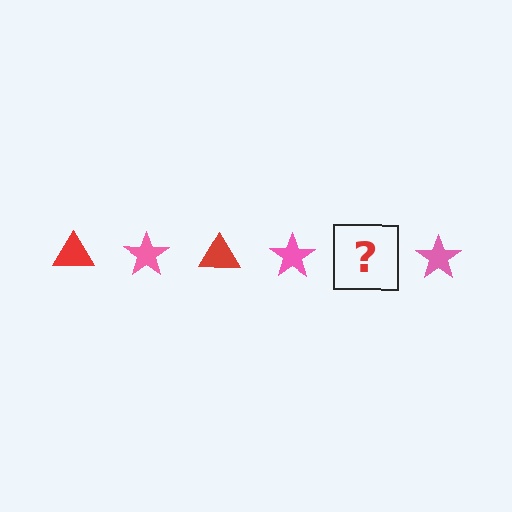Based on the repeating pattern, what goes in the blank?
The blank should be a red triangle.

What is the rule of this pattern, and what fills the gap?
The rule is that the pattern alternates between red triangle and pink star. The gap should be filled with a red triangle.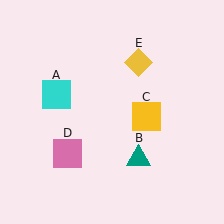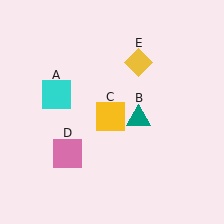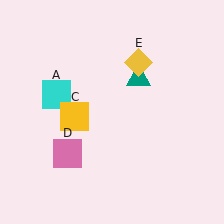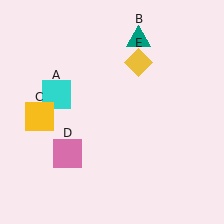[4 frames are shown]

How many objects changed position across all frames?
2 objects changed position: teal triangle (object B), yellow square (object C).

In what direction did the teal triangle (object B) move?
The teal triangle (object B) moved up.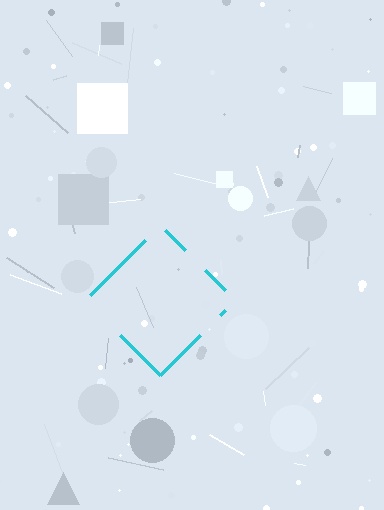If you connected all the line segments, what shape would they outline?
They would outline a diamond.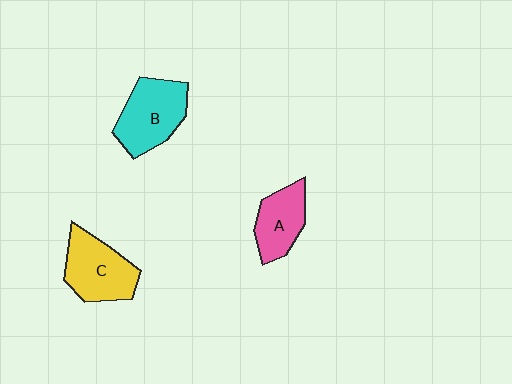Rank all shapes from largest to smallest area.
From largest to smallest: B (cyan), C (yellow), A (pink).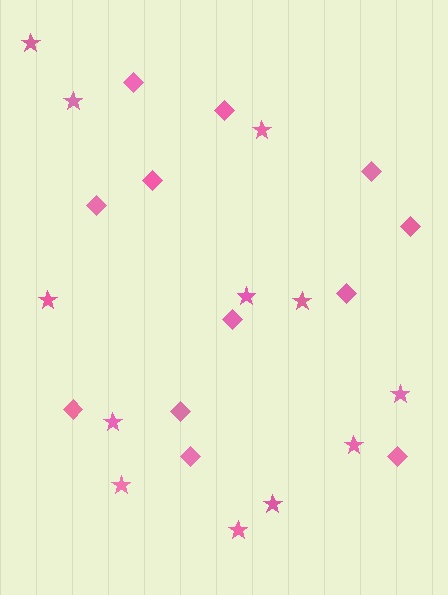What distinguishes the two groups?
There are 2 groups: one group of stars (12) and one group of diamonds (12).